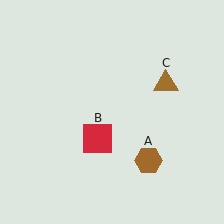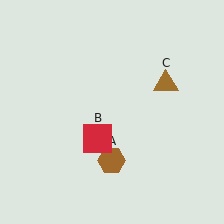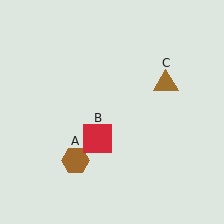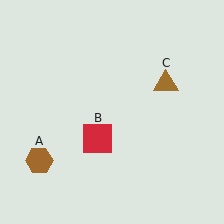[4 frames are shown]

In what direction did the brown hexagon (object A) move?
The brown hexagon (object A) moved left.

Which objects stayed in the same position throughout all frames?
Red square (object B) and brown triangle (object C) remained stationary.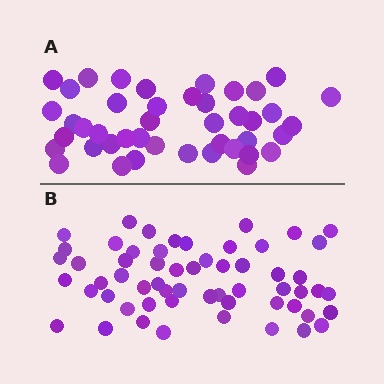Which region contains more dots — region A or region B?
Region B (the bottom region) has more dots.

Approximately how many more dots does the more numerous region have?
Region B has approximately 15 more dots than region A.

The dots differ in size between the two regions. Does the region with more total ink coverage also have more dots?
No. Region A has more total ink coverage because its dots are larger, but region B actually contains more individual dots. Total area can be misleading — the number of items is what matters here.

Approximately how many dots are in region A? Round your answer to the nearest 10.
About 40 dots. (The exact count is 43, which rounds to 40.)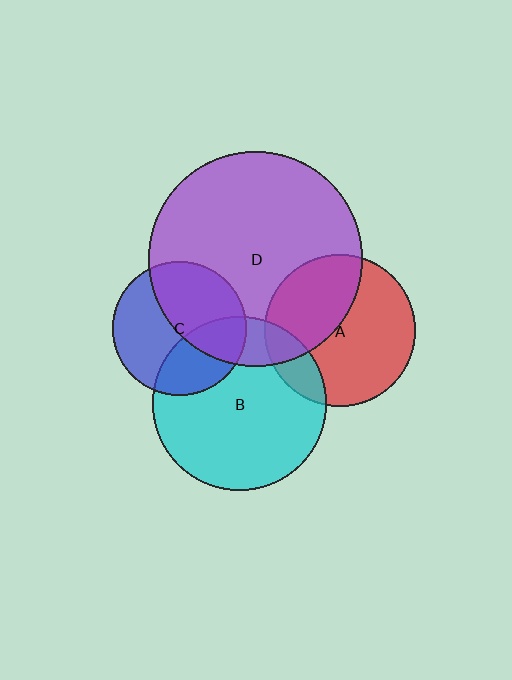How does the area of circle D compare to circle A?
Approximately 2.0 times.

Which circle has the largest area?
Circle D (purple).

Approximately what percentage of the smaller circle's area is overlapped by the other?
Approximately 15%.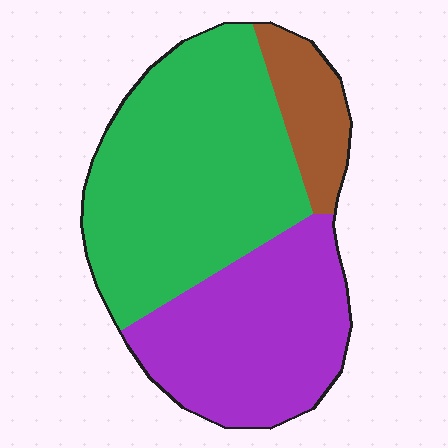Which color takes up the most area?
Green, at roughly 50%.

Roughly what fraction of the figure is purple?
Purple takes up about three eighths (3/8) of the figure.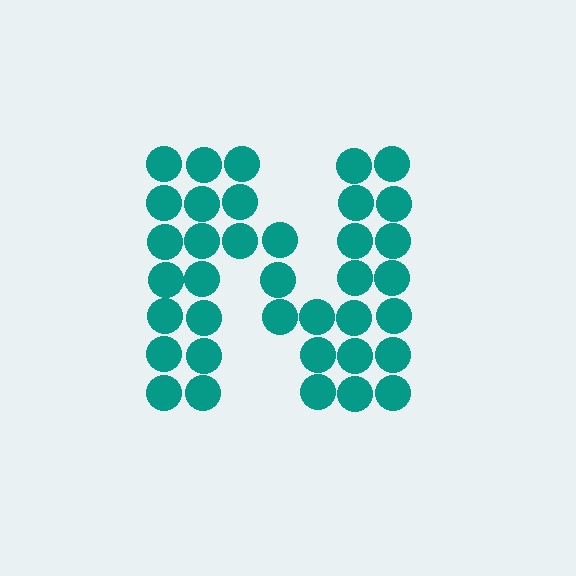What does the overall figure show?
The overall figure shows the letter N.